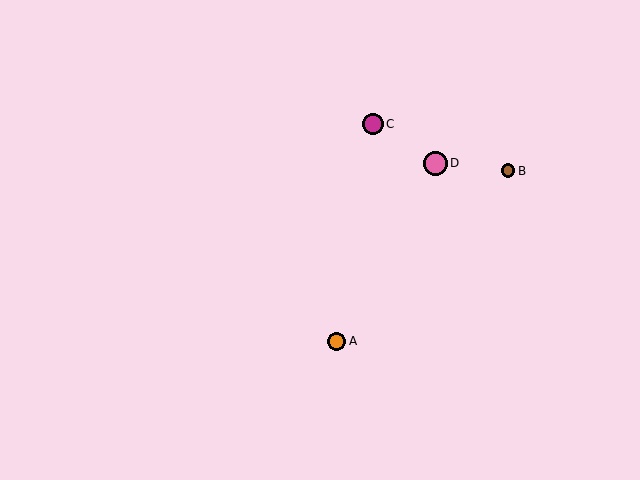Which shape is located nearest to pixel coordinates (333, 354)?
The orange circle (labeled A) at (337, 341) is nearest to that location.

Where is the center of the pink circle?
The center of the pink circle is at (435, 163).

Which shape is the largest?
The pink circle (labeled D) is the largest.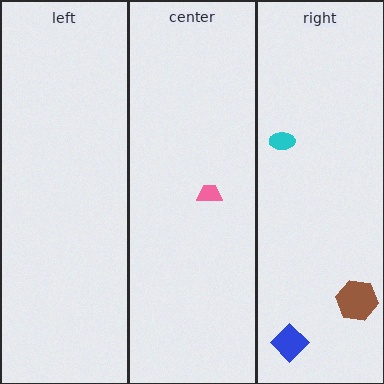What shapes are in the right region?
The cyan ellipse, the blue diamond, the brown hexagon.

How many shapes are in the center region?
1.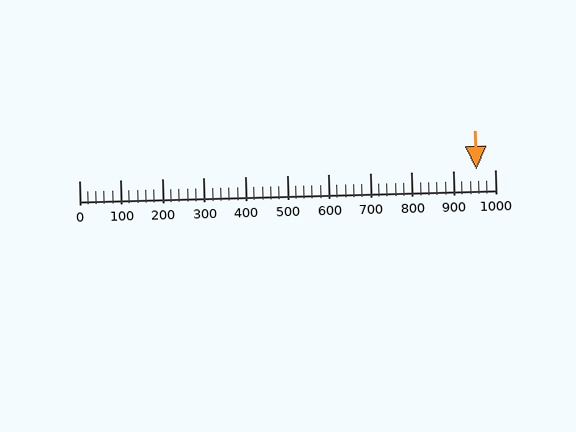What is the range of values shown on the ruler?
The ruler shows values from 0 to 1000.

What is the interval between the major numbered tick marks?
The major tick marks are spaced 100 units apart.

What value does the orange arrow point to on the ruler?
The orange arrow points to approximately 957.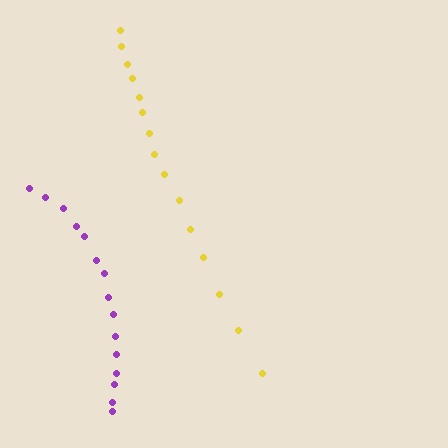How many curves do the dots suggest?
There are 2 distinct paths.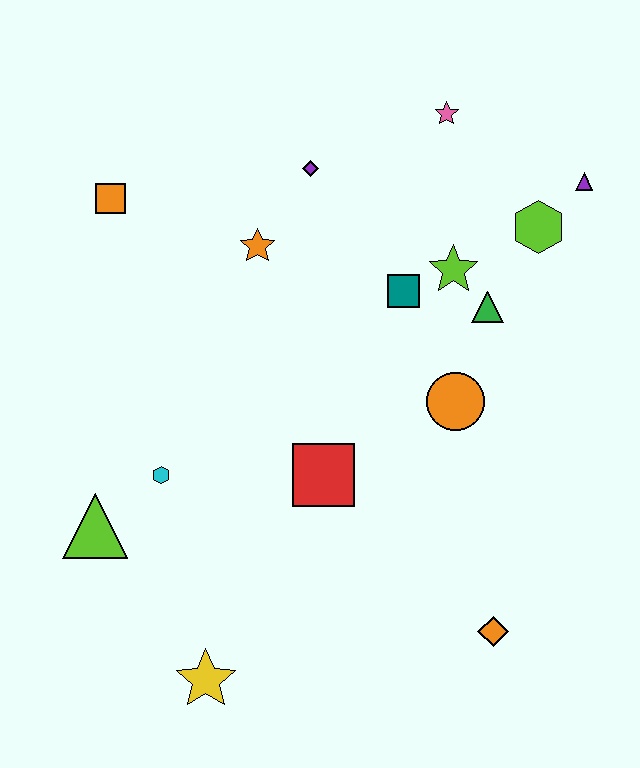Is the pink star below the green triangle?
No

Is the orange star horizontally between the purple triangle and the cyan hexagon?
Yes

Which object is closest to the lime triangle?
The cyan hexagon is closest to the lime triangle.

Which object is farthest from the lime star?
The yellow star is farthest from the lime star.